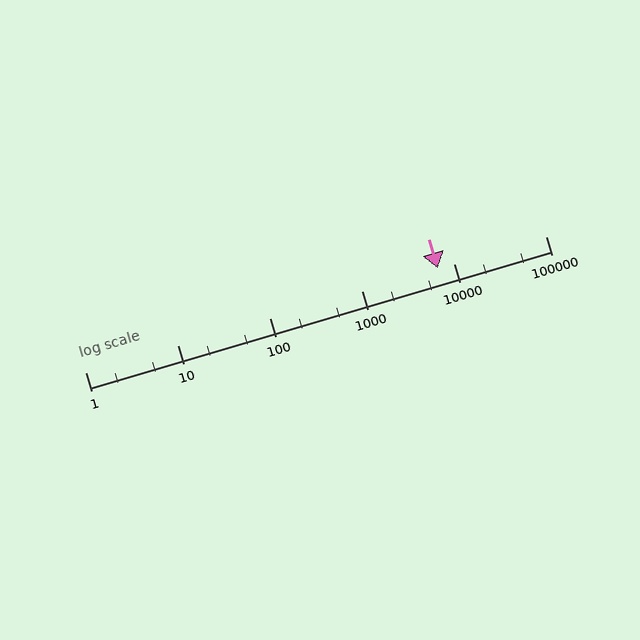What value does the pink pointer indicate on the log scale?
The pointer indicates approximately 6800.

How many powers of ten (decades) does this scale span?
The scale spans 5 decades, from 1 to 100000.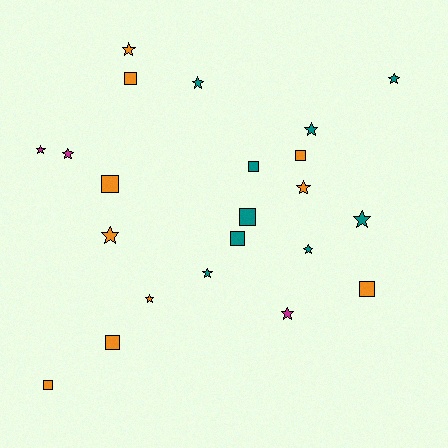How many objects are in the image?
There are 22 objects.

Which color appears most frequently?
Orange, with 10 objects.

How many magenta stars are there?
There are 3 magenta stars.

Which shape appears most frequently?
Star, with 13 objects.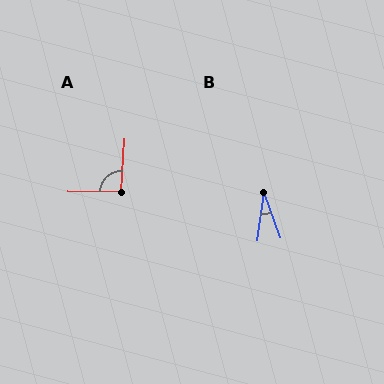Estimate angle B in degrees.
Approximately 29 degrees.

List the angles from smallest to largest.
B (29°), A (93°).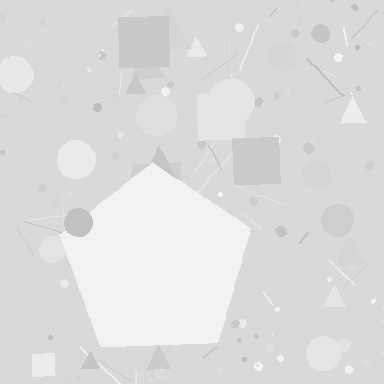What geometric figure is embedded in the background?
A pentagon is embedded in the background.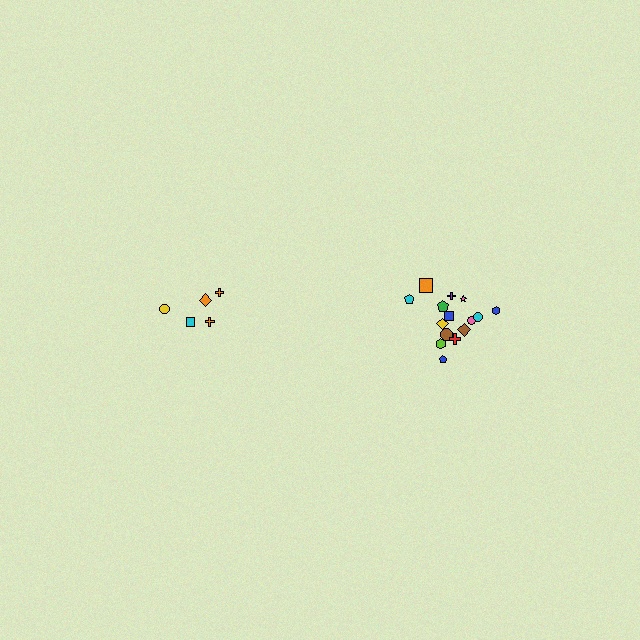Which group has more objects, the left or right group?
The right group.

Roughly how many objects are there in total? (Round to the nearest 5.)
Roughly 20 objects in total.